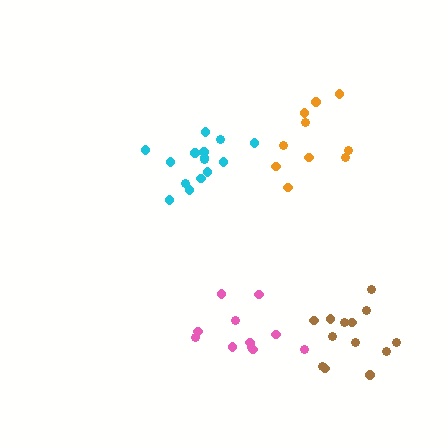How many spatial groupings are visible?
There are 4 spatial groupings.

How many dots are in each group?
Group 1: 15 dots, Group 2: 13 dots, Group 3: 10 dots, Group 4: 11 dots (49 total).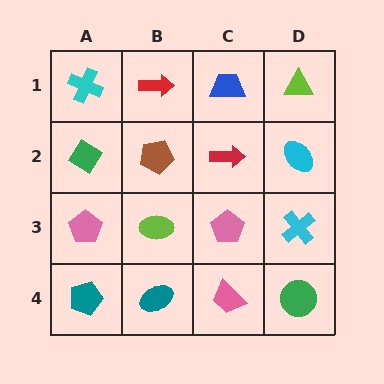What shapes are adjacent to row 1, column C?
A red arrow (row 2, column C), a red arrow (row 1, column B), a lime triangle (row 1, column D).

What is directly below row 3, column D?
A green circle.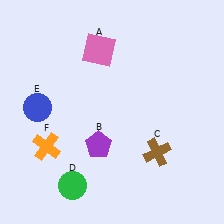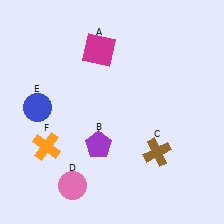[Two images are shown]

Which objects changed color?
A changed from pink to magenta. D changed from green to pink.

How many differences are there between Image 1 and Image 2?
There are 2 differences between the two images.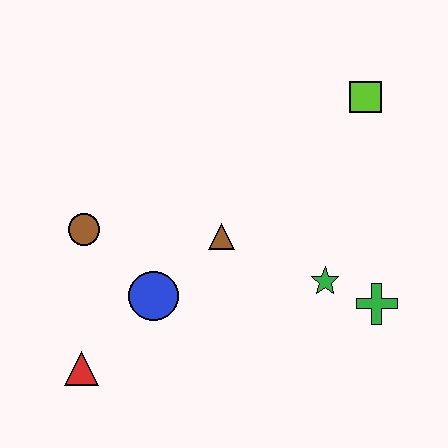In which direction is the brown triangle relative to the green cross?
The brown triangle is to the left of the green cross.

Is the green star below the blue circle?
No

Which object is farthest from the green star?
The red triangle is farthest from the green star.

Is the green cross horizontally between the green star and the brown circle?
No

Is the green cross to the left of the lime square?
No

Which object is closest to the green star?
The green cross is closest to the green star.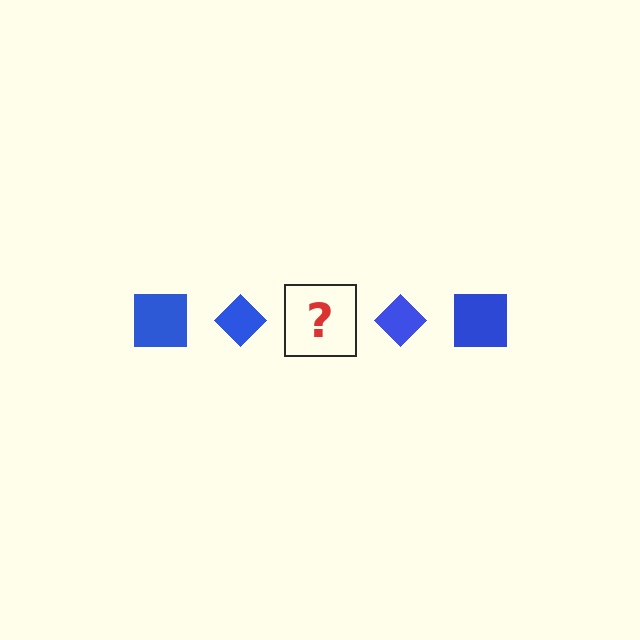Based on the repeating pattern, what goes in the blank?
The blank should be a blue square.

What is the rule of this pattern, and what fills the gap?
The rule is that the pattern cycles through square, diamond shapes in blue. The gap should be filled with a blue square.